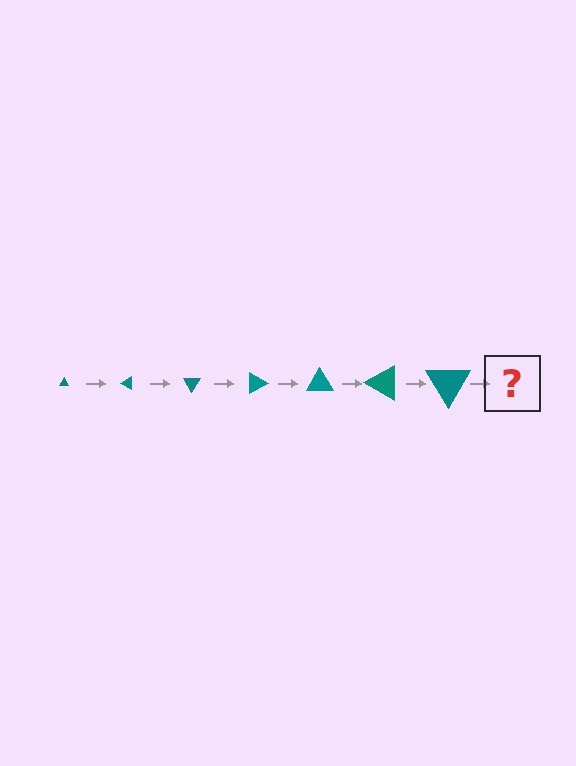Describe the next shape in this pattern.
It should be a triangle, larger than the previous one and rotated 210 degrees from the start.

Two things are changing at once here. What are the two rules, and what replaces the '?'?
The two rules are that the triangle grows larger each step and it rotates 30 degrees each step. The '?' should be a triangle, larger than the previous one and rotated 210 degrees from the start.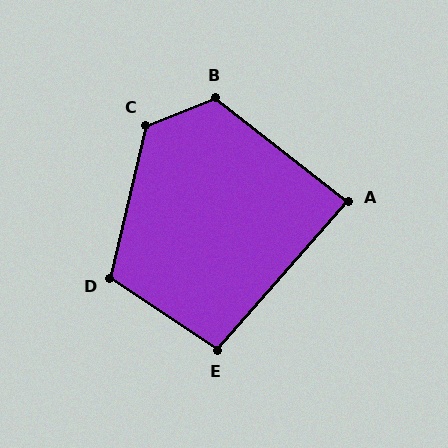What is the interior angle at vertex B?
Approximately 121 degrees (obtuse).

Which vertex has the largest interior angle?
C, at approximately 124 degrees.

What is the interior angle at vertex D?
Approximately 111 degrees (obtuse).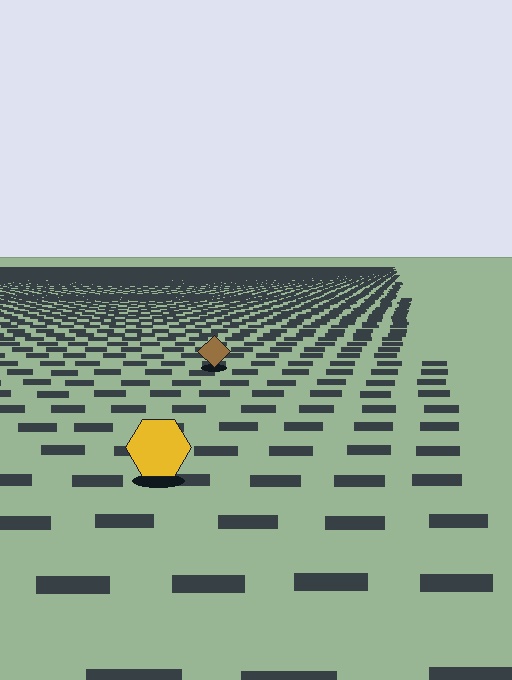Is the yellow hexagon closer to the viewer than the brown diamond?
Yes. The yellow hexagon is closer — you can tell from the texture gradient: the ground texture is coarser near it.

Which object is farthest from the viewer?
The brown diamond is farthest from the viewer. It appears smaller and the ground texture around it is denser.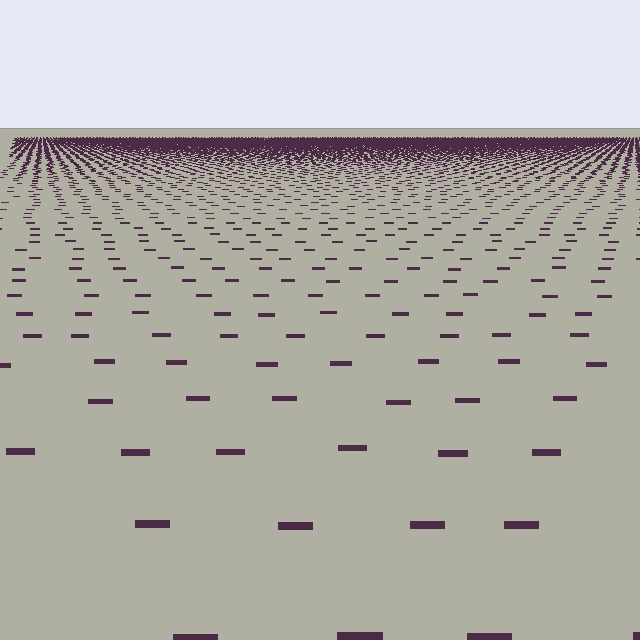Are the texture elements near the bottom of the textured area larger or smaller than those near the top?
Larger. Near the bottom, elements are closer to the viewer and appear at a bigger on-screen size.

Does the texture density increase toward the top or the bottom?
Density increases toward the top.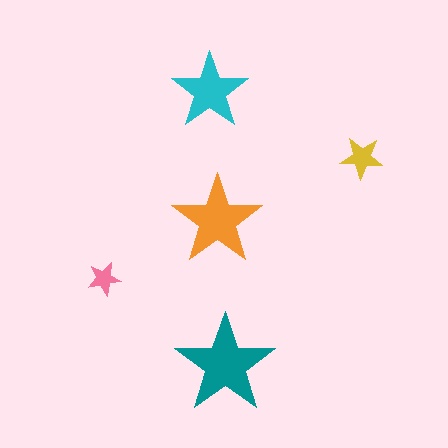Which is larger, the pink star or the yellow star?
The yellow one.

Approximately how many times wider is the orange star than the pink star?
About 2.5 times wider.